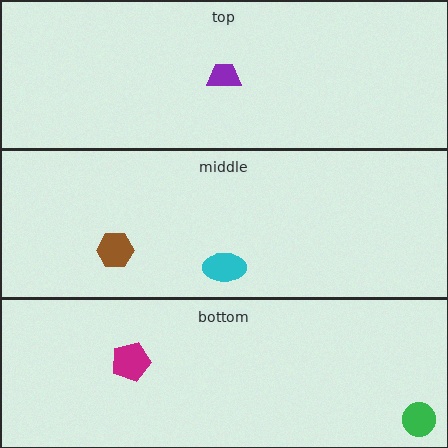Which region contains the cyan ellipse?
The middle region.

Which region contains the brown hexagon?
The middle region.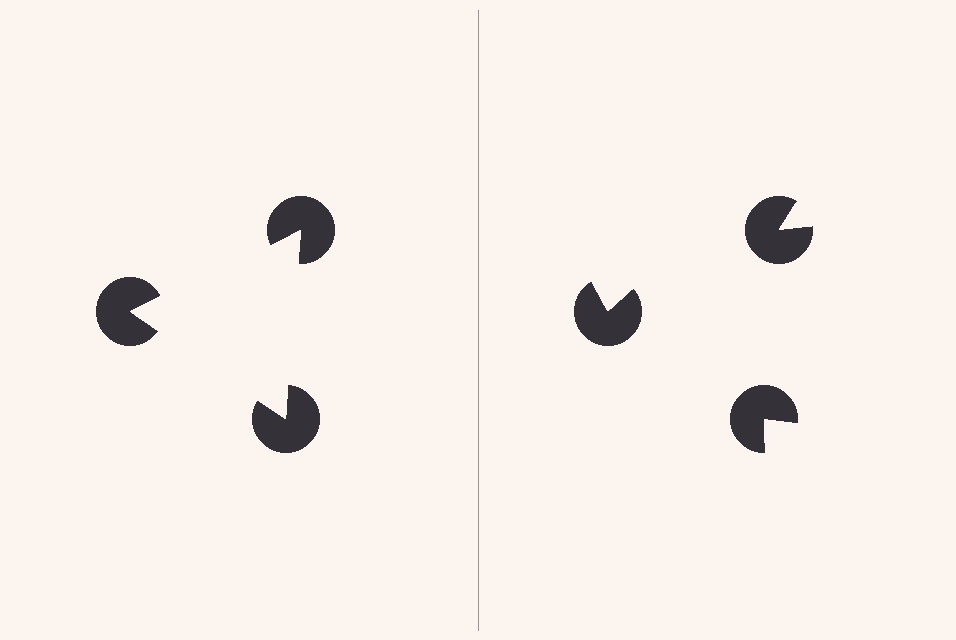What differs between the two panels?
The pac-man discs are positioned identically on both sides; only the wedge orientations differ. On the left they align to a triangle; on the right they are misaligned.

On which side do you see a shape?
An illusory triangle appears on the left side. On the right side the wedge cuts are rotated, so no coherent shape forms.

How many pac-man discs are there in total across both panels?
6 — 3 on each side.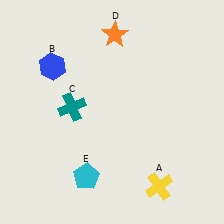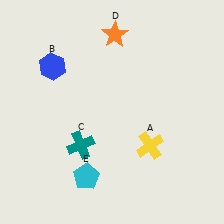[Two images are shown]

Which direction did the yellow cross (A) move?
The yellow cross (A) moved up.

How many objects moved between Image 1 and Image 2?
2 objects moved between the two images.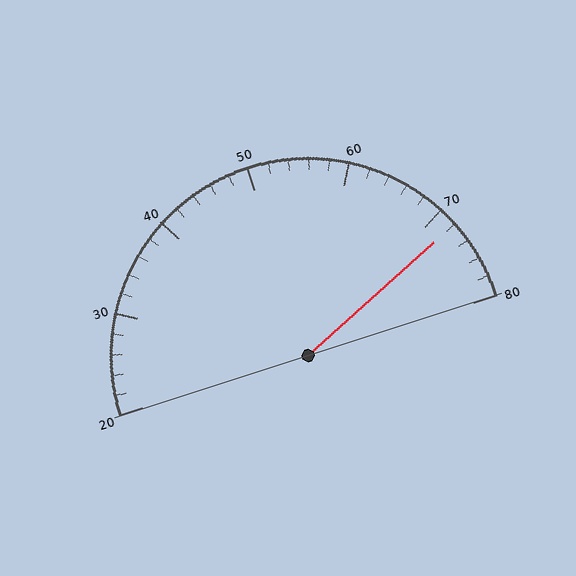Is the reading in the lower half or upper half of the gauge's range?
The reading is in the upper half of the range (20 to 80).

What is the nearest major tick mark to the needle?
The nearest major tick mark is 70.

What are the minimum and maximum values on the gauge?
The gauge ranges from 20 to 80.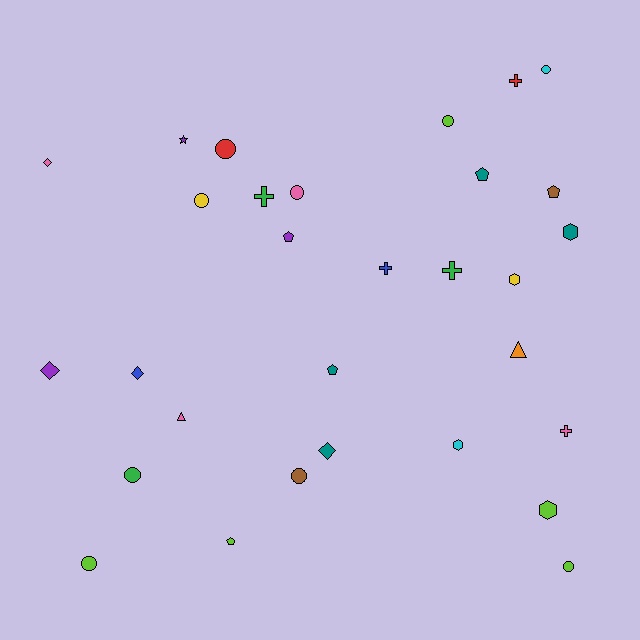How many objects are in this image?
There are 30 objects.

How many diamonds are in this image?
There are 4 diamonds.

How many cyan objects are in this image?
There are 2 cyan objects.